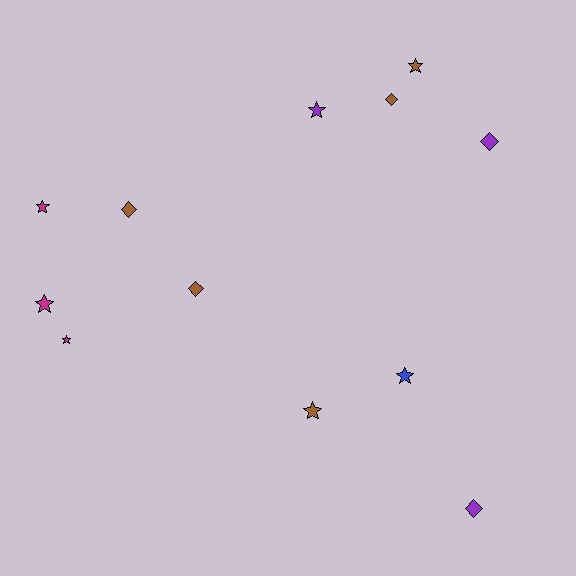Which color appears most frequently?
Brown, with 5 objects.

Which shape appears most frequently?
Star, with 7 objects.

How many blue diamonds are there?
There are no blue diamonds.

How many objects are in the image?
There are 12 objects.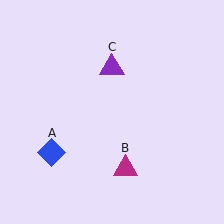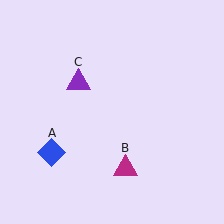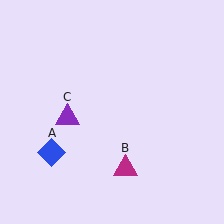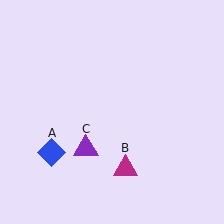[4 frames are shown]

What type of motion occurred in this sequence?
The purple triangle (object C) rotated counterclockwise around the center of the scene.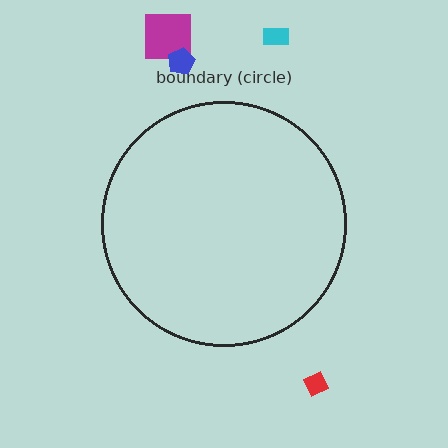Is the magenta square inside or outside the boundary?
Outside.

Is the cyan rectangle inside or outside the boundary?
Outside.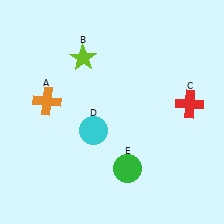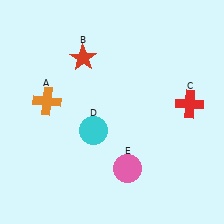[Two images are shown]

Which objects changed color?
B changed from lime to red. E changed from green to pink.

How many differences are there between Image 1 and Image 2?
There are 2 differences between the two images.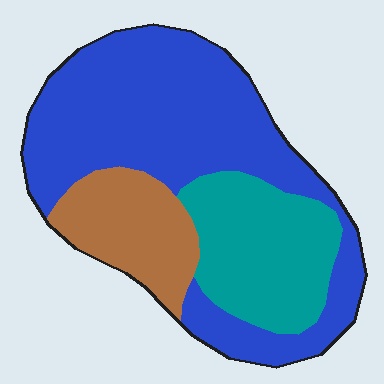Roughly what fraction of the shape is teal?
Teal takes up between a quarter and a half of the shape.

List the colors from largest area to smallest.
From largest to smallest: blue, teal, brown.